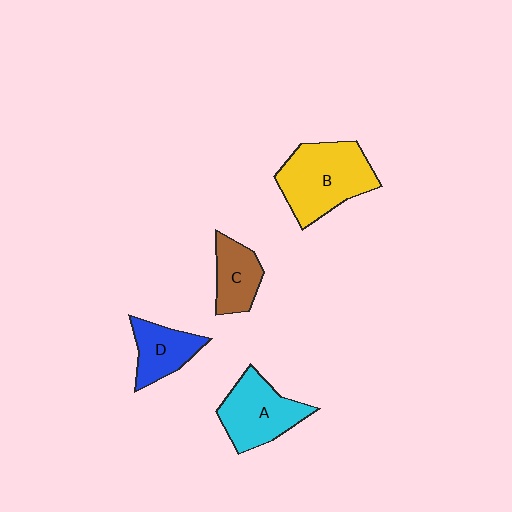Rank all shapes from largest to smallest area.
From largest to smallest: B (yellow), A (cyan), D (blue), C (brown).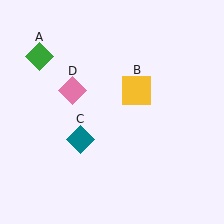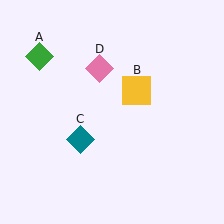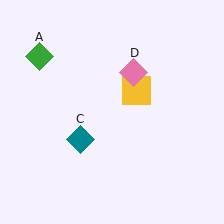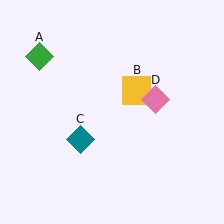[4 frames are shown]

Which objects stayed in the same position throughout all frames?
Green diamond (object A) and yellow square (object B) and teal diamond (object C) remained stationary.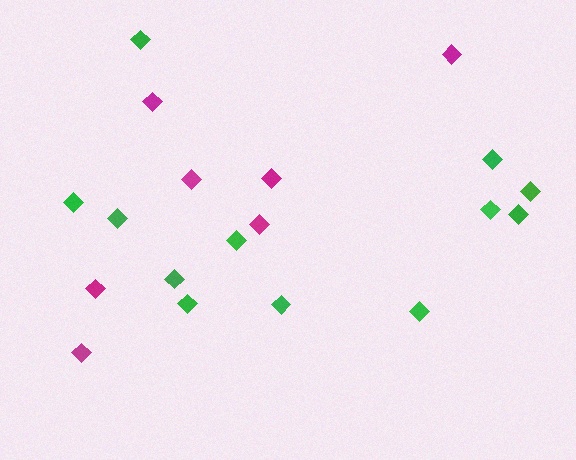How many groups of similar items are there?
There are 2 groups: one group of green diamonds (12) and one group of magenta diamonds (7).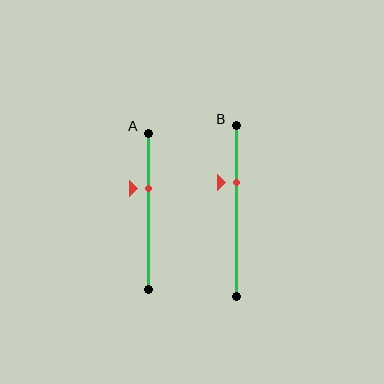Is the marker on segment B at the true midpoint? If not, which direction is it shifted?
No, the marker on segment B is shifted upward by about 17% of the segment length.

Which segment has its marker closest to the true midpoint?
Segment A has its marker closest to the true midpoint.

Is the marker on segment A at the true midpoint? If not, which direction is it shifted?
No, the marker on segment A is shifted upward by about 15% of the segment length.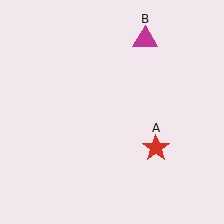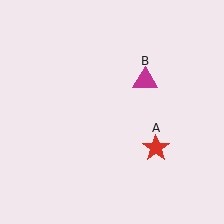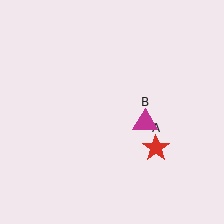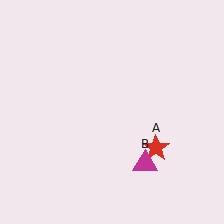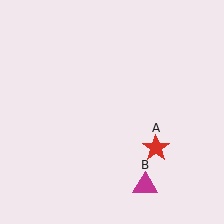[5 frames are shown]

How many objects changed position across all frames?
1 object changed position: magenta triangle (object B).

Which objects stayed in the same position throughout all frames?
Red star (object A) remained stationary.